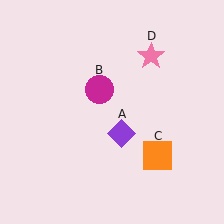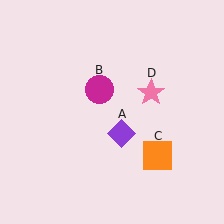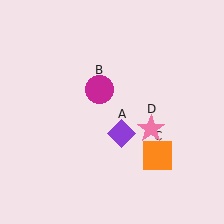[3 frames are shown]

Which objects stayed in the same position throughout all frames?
Purple diamond (object A) and magenta circle (object B) and orange square (object C) remained stationary.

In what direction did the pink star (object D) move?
The pink star (object D) moved down.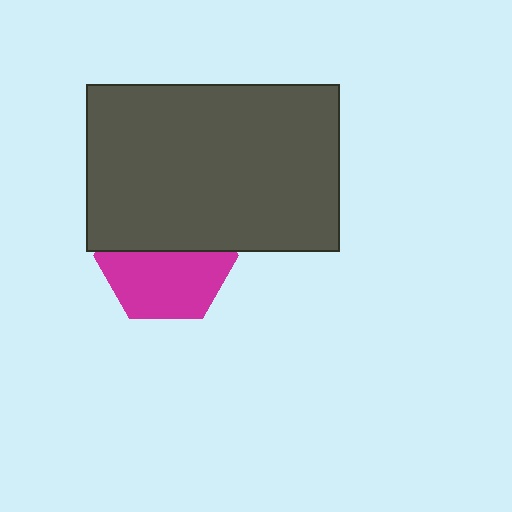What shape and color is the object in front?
The object in front is a dark gray rectangle.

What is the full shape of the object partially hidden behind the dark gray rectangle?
The partially hidden object is a magenta hexagon.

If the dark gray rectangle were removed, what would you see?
You would see the complete magenta hexagon.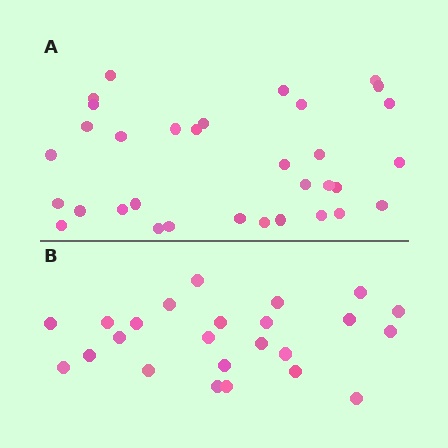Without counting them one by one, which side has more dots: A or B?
Region A (the top region) has more dots.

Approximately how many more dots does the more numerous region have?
Region A has roughly 8 or so more dots than region B.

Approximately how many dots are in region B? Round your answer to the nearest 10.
About 20 dots. (The exact count is 24, which rounds to 20.)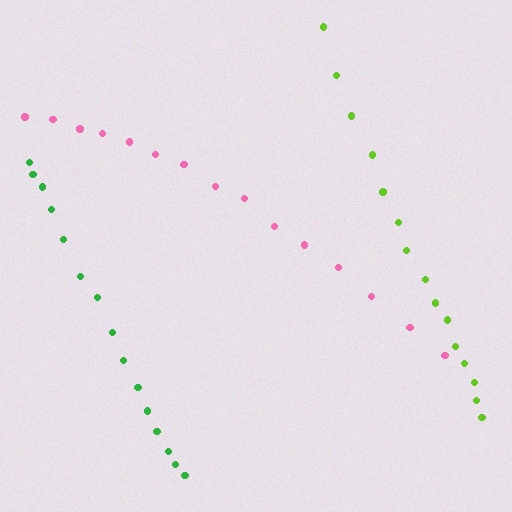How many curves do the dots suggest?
There are 3 distinct paths.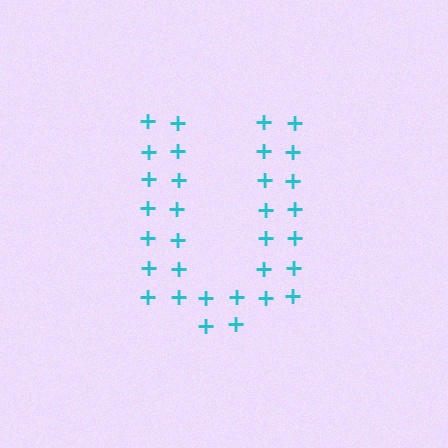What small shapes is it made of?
It is made of small plus signs.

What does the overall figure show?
The overall figure shows the letter U.